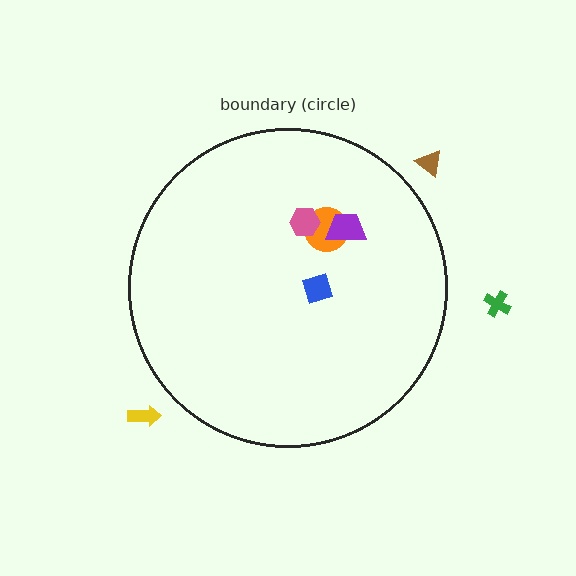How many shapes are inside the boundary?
4 inside, 3 outside.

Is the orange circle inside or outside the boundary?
Inside.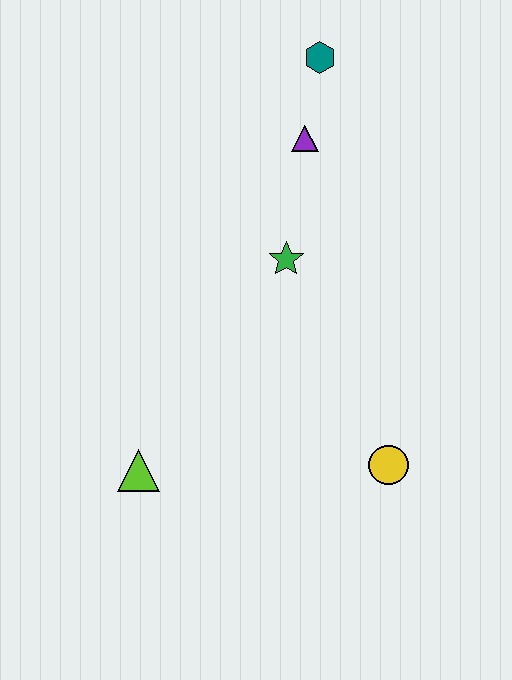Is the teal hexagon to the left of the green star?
No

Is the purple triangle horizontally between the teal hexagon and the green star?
Yes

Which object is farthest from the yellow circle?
The teal hexagon is farthest from the yellow circle.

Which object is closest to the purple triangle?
The teal hexagon is closest to the purple triangle.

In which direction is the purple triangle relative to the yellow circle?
The purple triangle is above the yellow circle.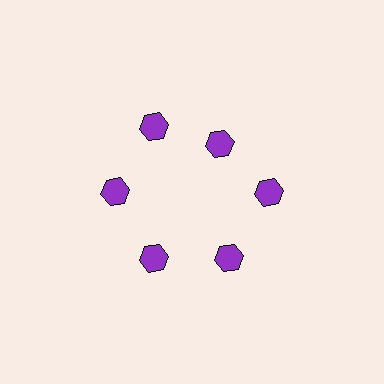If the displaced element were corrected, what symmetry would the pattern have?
It would have 6-fold rotational symmetry — the pattern would map onto itself every 60 degrees.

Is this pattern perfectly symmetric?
No. The 6 purple hexagons are arranged in a ring, but one element near the 1 o'clock position is pulled inward toward the center, breaking the 6-fold rotational symmetry.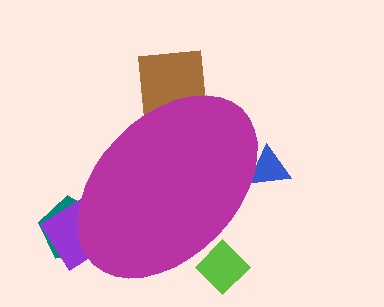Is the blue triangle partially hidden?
Yes, the blue triangle is partially hidden behind the magenta ellipse.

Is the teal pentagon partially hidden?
Yes, the teal pentagon is partially hidden behind the magenta ellipse.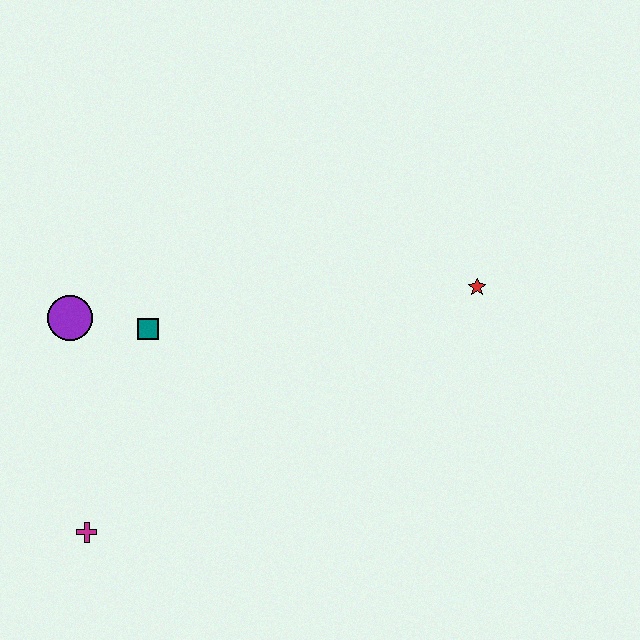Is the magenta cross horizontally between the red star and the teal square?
No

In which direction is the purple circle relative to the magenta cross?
The purple circle is above the magenta cross.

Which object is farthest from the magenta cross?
The red star is farthest from the magenta cross.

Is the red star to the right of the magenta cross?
Yes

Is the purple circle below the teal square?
No